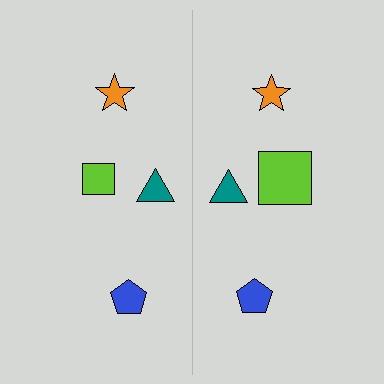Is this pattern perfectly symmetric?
No, the pattern is not perfectly symmetric. The lime square on the right side has a different size than its mirror counterpart.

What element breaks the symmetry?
The lime square on the right side has a different size than its mirror counterpart.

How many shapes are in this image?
There are 8 shapes in this image.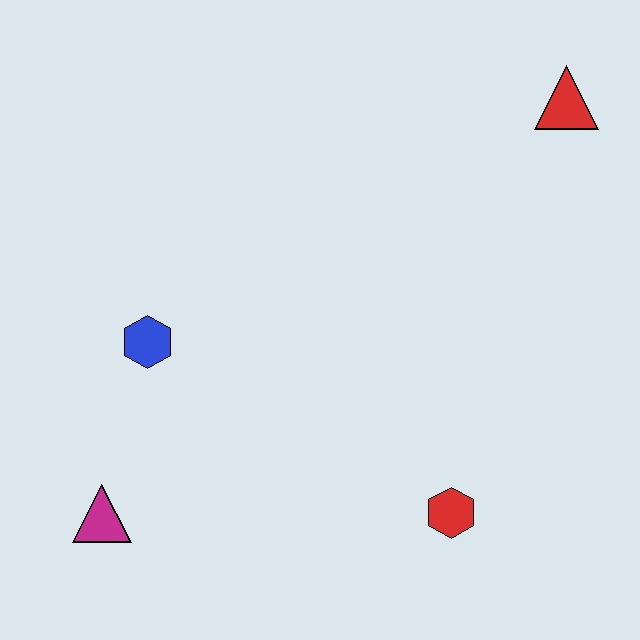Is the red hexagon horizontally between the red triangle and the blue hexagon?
Yes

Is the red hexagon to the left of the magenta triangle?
No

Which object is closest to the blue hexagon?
The magenta triangle is closest to the blue hexagon.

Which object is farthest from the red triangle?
The magenta triangle is farthest from the red triangle.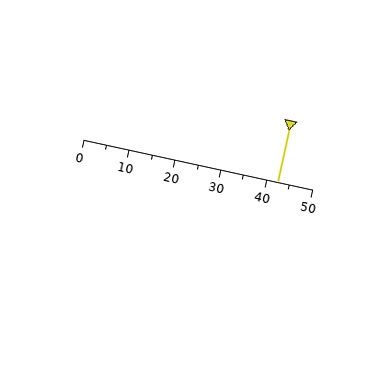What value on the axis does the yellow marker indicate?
The marker indicates approximately 42.5.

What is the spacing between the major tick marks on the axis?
The major ticks are spaced 10 apart.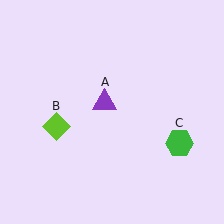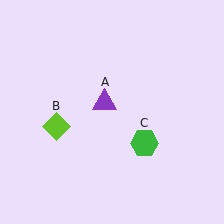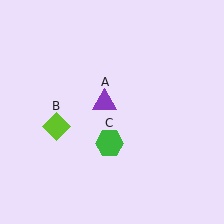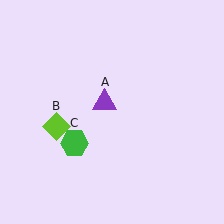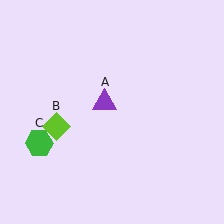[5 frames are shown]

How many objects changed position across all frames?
1 object changed position: green hexagon (object C).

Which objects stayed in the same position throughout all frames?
Purple triangle (object A) and lime diamond (object B) remained stationary.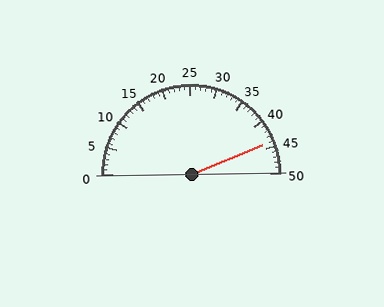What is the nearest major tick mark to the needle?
The nearest major tick mark is 45.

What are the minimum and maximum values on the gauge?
The gauge ranges from 0 to 50.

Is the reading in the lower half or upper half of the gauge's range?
The reading is in the upper half of the range (0 to 50).